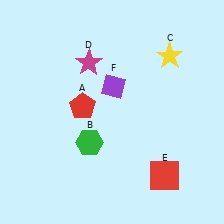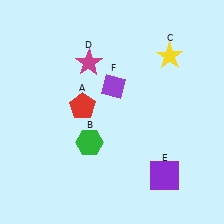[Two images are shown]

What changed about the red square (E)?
In Image 1, E is red. In Image 2, it changed to purple.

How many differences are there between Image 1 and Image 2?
There is 1 difference between the two images.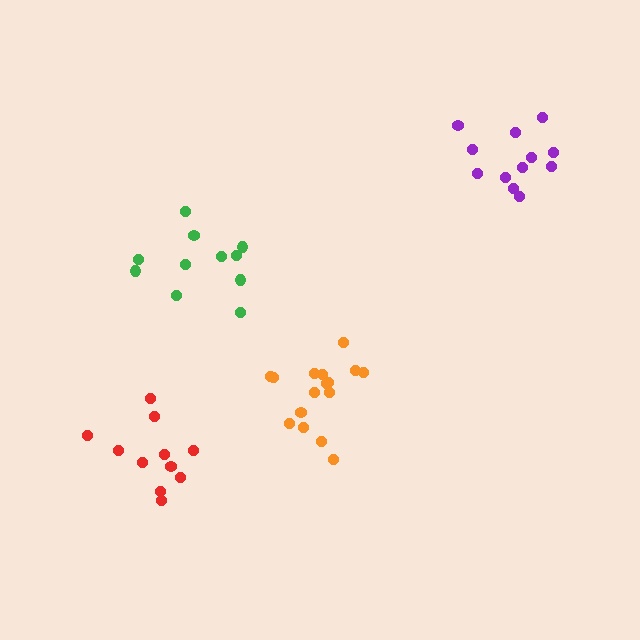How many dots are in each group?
Group 1: 12 dots, Group 2: 11 dots, Group 3: 16 dots, Group 4: 11 dots (50 total).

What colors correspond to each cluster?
The clusters are colored: purple, green, orange, red.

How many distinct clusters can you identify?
There are 4 distinct clusters.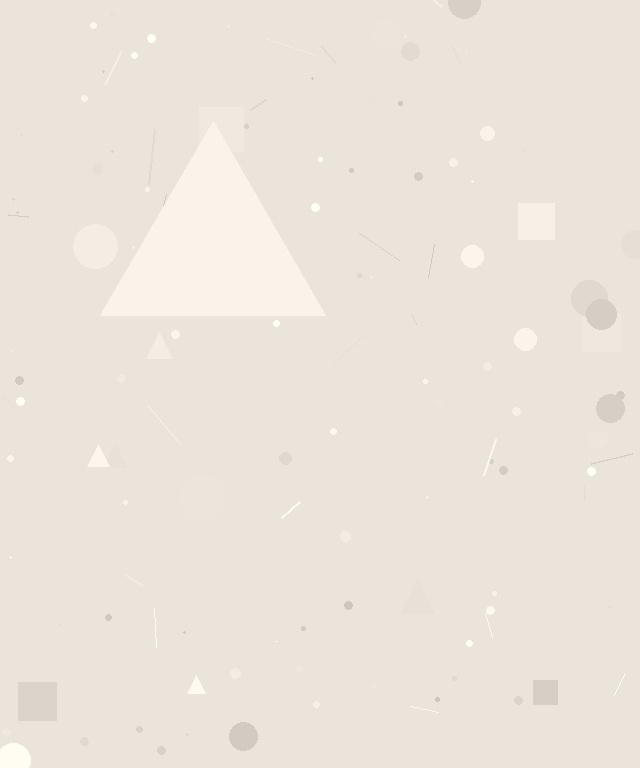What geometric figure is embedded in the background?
A triangle is embedded in the background.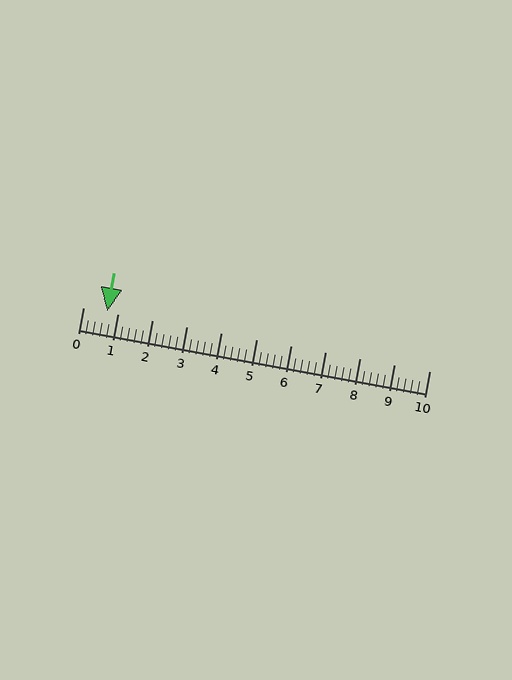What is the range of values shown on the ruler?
The ruler shows values from 0 to 10.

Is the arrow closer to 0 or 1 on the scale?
The arrow is closer to 1.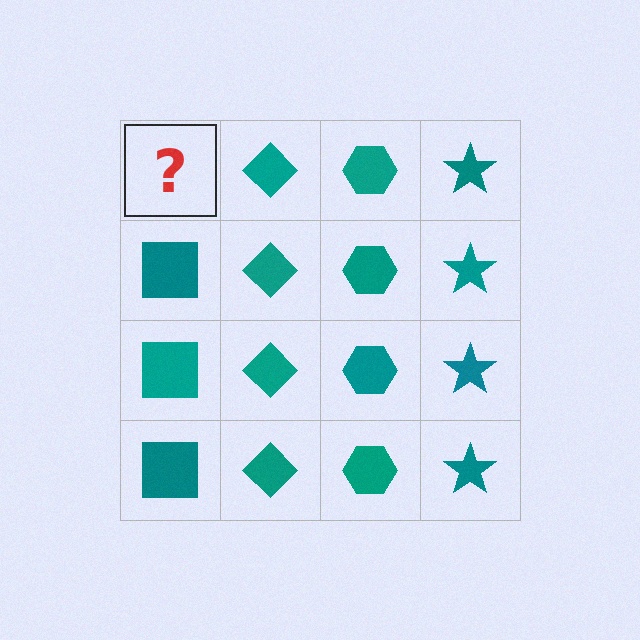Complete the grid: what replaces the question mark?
The question mark should be replaced with a teal square.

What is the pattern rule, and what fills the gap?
The rule is that each column has a consistent shape. The gap should be filled with a teal square.